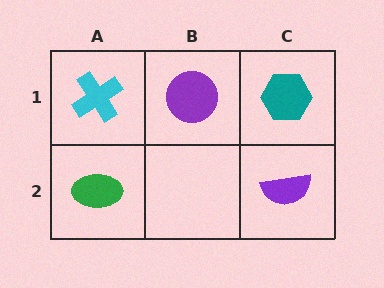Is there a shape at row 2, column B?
No, that cell is empty.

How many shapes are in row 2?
2 shapes.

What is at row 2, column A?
A green ellipse.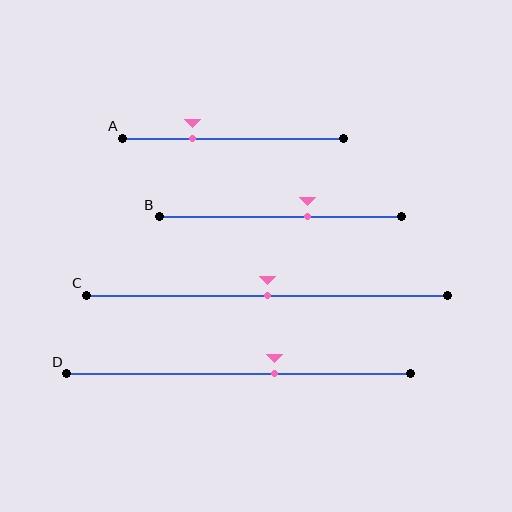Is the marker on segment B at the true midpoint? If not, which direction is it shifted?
No, the marker on segment B is shifted to the right by about 11% of the segment length.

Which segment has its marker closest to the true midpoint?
Segment C has its marker closest to the true midpoint.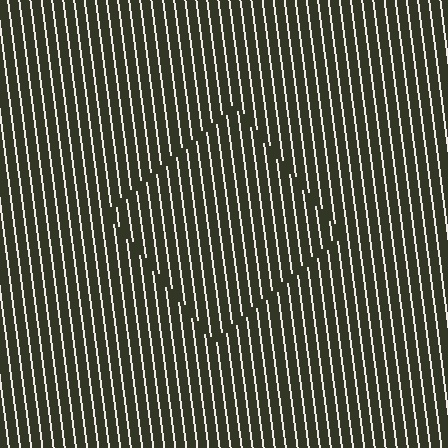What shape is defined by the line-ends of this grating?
An illusory square. The interior of the shape contains the same grating, shifted by half a period — the contour is defined by the phase discontinuity where line-ends from the inner and outer gratings abut.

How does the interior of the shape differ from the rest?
The interior of the shape contains the same grating, shifted by half a period — the contour is defined by the phase discontinuity where line-ends from the inner and outer gratings abut.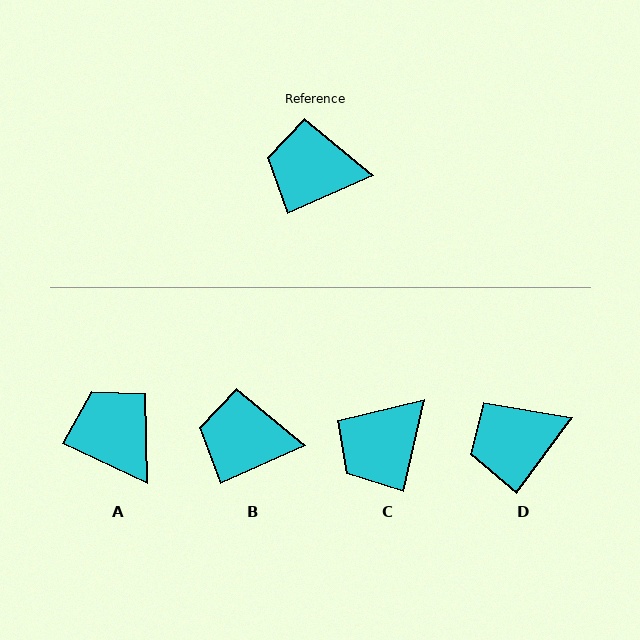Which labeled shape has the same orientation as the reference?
B.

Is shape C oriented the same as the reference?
No, it is off by about 53 degrees.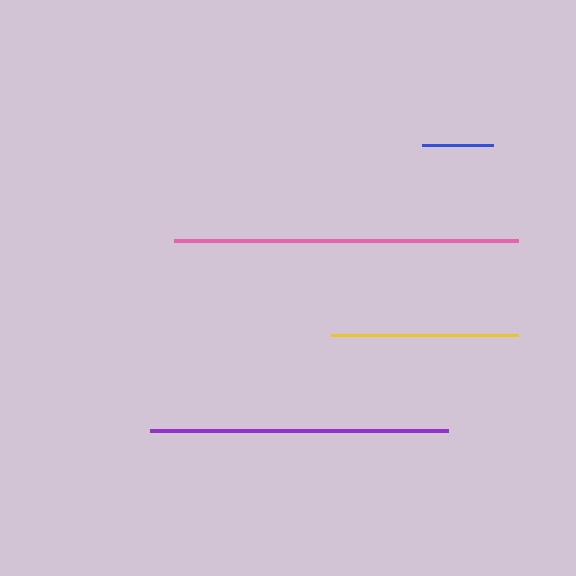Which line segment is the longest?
The pink line is the longest at approximately 345 pixels.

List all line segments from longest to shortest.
From longest to shortest: pink, purple, yellow, blue.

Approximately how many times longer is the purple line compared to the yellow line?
The purple line is approximately 1.6 times the length of the yellow line.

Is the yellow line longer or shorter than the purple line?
The purple line is longer than the yellow line.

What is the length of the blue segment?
The blue segment is approximately 71 pixels long.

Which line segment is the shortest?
The blue line is the shortest at approximately 71 pixels.